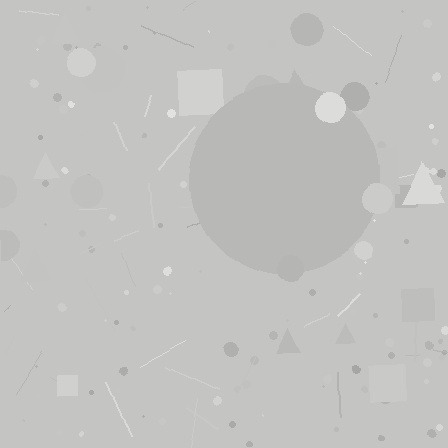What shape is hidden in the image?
A circle is hidden in the image.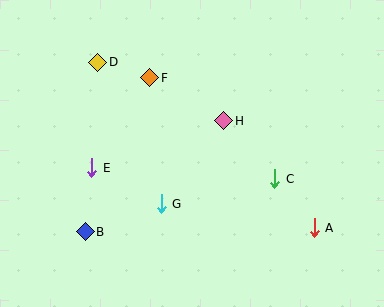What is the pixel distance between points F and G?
The distance between F and G is 127 pixels.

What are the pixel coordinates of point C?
Point C is at (275, 179).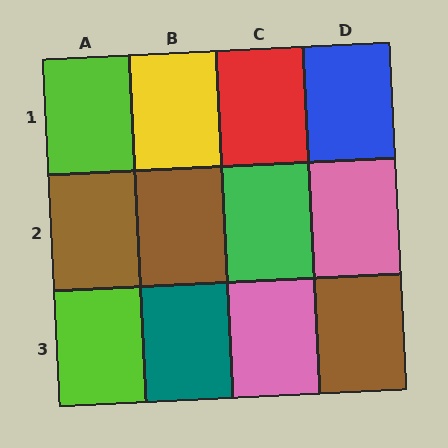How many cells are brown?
3 cells are brown.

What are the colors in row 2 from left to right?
Brown, brown, green, pink.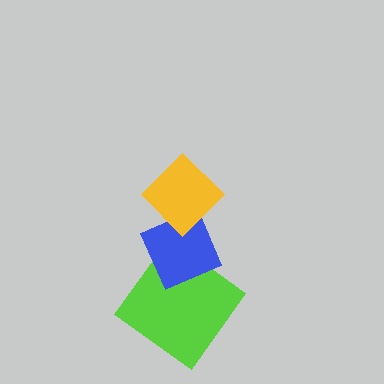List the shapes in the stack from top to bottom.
From top to bottom: the yellow diamond, the blue diamond, the lime diamond.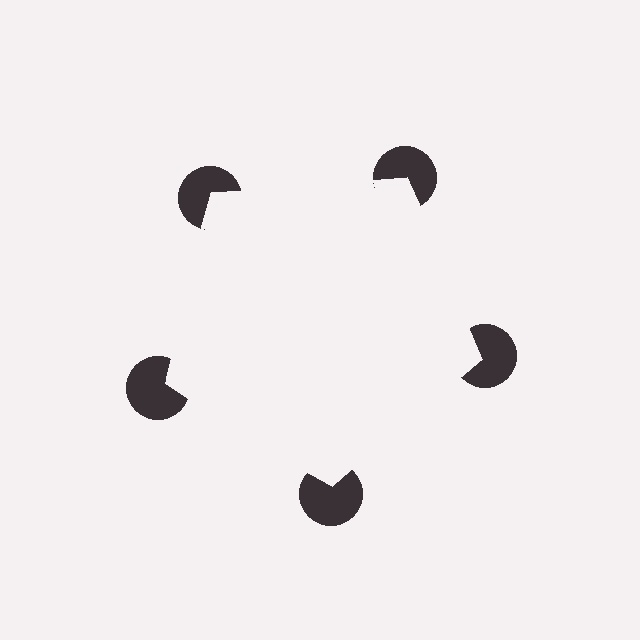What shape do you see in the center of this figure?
An illusory pentagon — its edges are inferred from the aligned wedge cuts in the pac-man discs, not physically drawn.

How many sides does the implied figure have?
5 sides.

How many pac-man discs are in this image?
There are 5 — one at each vertex of the illusory pentagon.